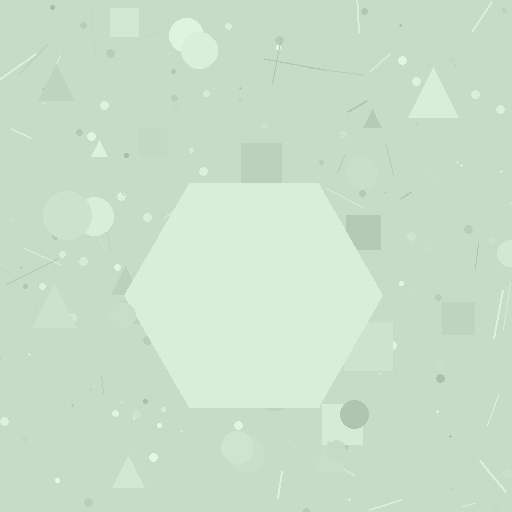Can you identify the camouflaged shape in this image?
The camouflaged shape is a hexagon.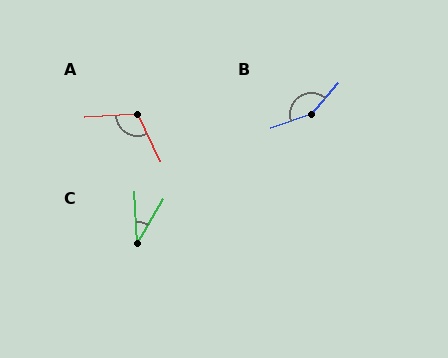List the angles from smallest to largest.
C (32°), A (112°), B (150°).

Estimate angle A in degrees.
Approximately 112 degrees.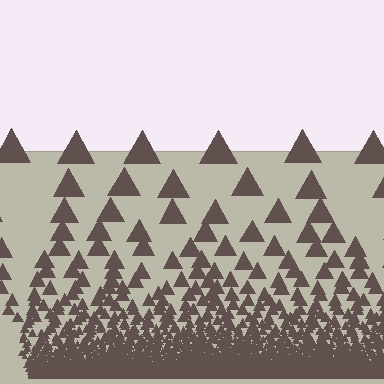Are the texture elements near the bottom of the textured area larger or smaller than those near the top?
Smaller. The gradient is inverted — elements near the bottom are smaller and denser.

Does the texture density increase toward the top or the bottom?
Density increases toward the bottom.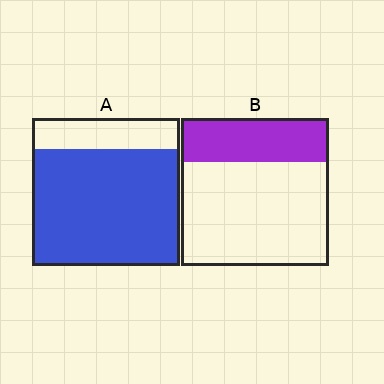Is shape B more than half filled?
No.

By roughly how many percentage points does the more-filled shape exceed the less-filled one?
By roughly 50 percentage points (A over B).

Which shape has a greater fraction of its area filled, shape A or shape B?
Shape A.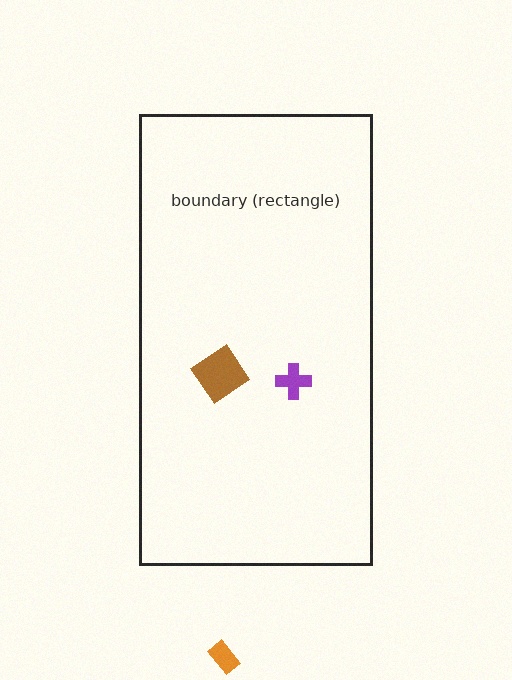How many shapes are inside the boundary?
2 inside, 1 outside.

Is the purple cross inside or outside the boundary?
Inside.